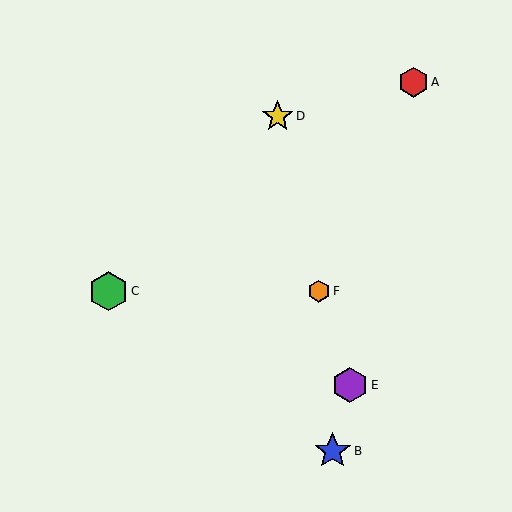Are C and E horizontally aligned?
No, C is at y≈291 and E is at y≈385.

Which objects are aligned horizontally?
Objects C, F are aligned horizontally.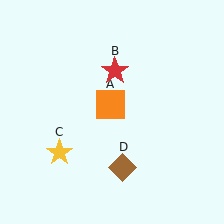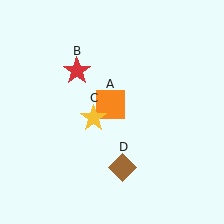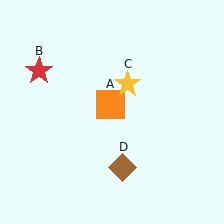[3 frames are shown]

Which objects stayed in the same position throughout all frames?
Orange square (object A) and brown diamond (object D) remained stationary.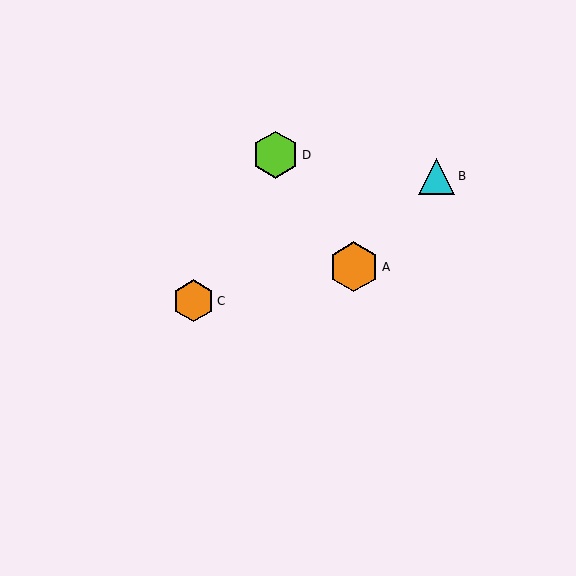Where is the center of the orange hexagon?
The center of the orange hexagon is at (193, 301).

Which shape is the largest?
The orange hexagon (labeled A) is the largest.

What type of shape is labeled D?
Shape D is a lime hexagon.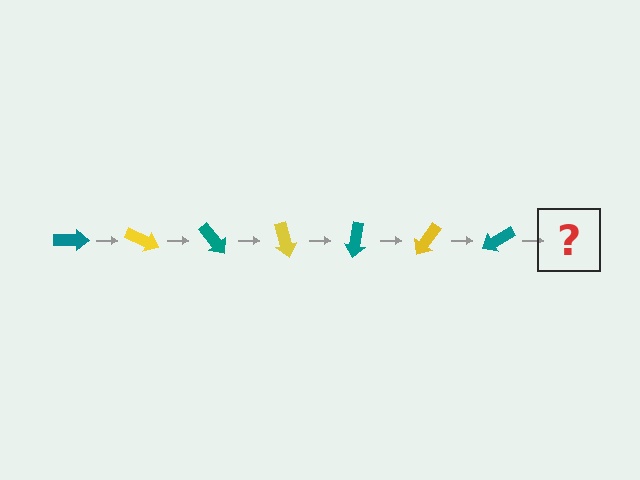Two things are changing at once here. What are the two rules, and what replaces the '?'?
The two rules are that it rotates 25 degrees each step and the color cycles through teal and yellow. The '?' should be a yellow arrow, rotated 175 degrees from the start.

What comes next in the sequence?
The next element should be a yellow arrow, rotated 175 degrees from the start.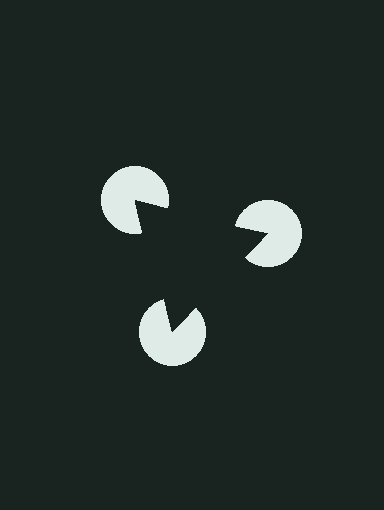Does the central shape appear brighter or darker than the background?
It typically appears slightly darker than the background, even though no actual brightness change is drawn.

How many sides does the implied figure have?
3 sides.